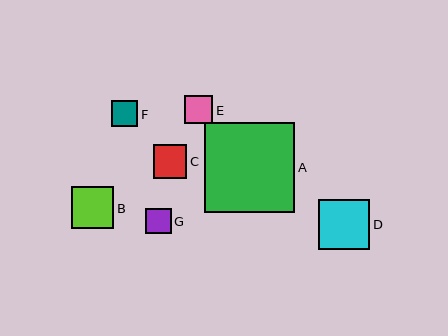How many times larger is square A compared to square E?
Square A is approximately 3.2 times the size of square E.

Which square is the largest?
Square A is the largest with a size of approximately 90 pixels.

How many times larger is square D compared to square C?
Square D is approximately 1.5 times the size of square C.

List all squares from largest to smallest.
From largest to smallest: A, D, B, C, E, F, G.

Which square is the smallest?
Square G is the smallest with a size of approximately 26 pixels.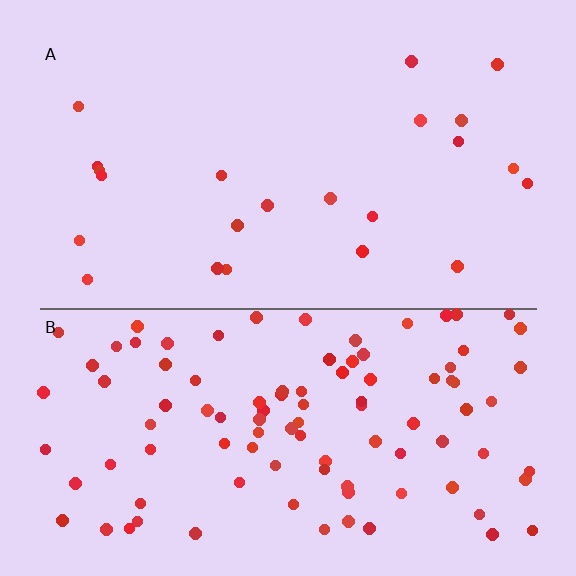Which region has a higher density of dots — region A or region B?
B (the bottom).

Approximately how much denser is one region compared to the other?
Approximately 4.5× — region B over region A.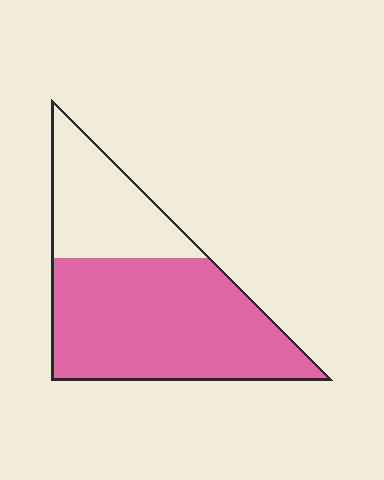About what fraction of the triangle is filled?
About two thirds (2/3).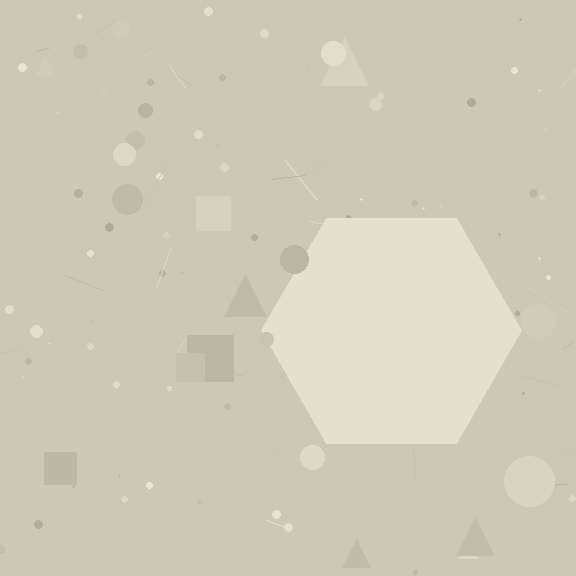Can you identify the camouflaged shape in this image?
The camouflaged shape is a hexagon.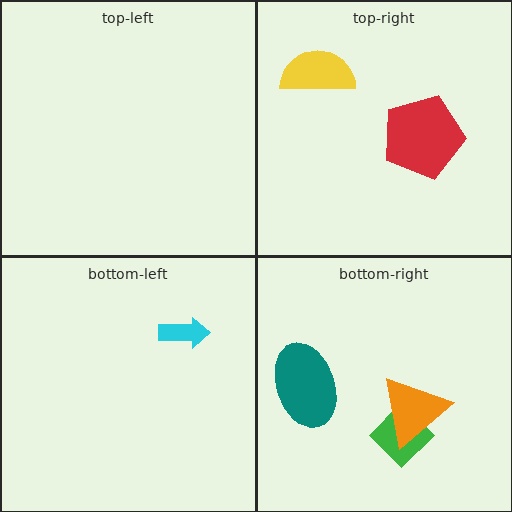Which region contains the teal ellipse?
The bottom-right region.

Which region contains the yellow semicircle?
The top-right region.